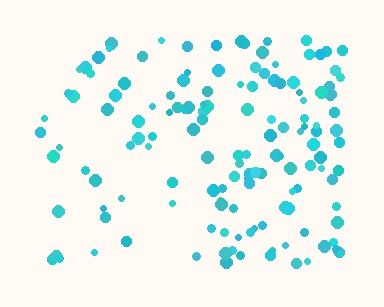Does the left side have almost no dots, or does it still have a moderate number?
Still a moderate number, just noticeably fewer than the right.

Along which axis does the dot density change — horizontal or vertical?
Horizontal.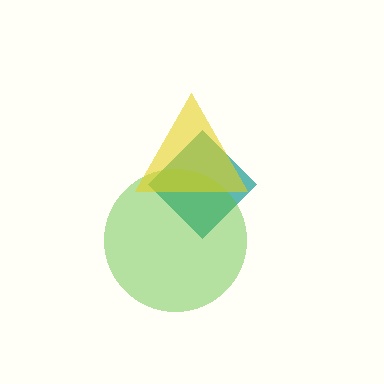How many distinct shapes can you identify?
There are 3 distinct shapes: a teal diamond, a lime circle, a yellow triangle.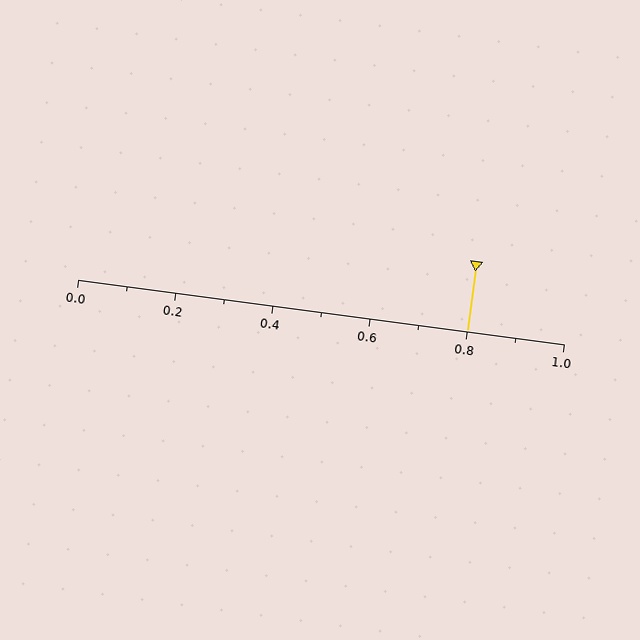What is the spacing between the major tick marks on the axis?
The major ticks are spaced 0.2 apart.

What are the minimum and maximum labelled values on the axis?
The axis runs from 0.0 to 1.0.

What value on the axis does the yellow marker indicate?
The marker indicates approximately 0.8.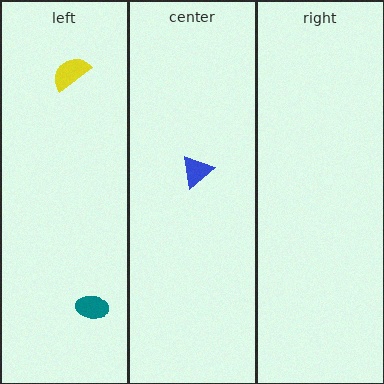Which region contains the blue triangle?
The center region.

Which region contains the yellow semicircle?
The left region.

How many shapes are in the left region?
2.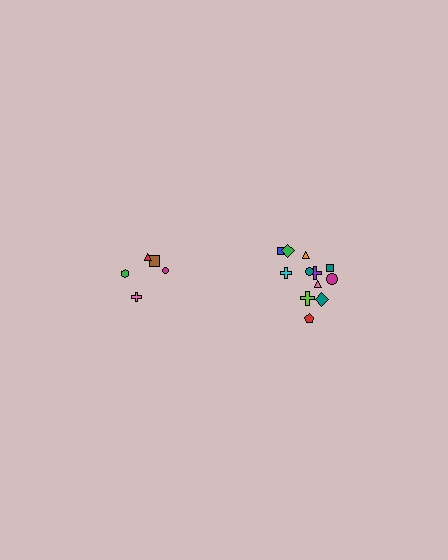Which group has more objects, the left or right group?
The right group.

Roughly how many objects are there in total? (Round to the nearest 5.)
Roughly 15 objects in total.